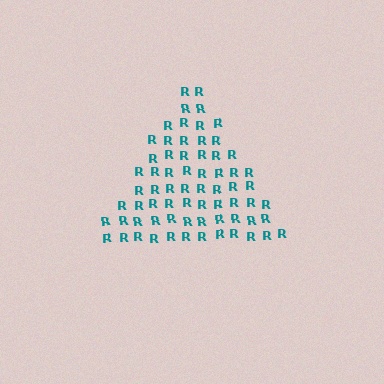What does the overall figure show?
The overall figure shows a triangle.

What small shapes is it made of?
It is made of small letter R's.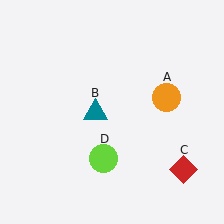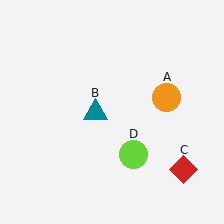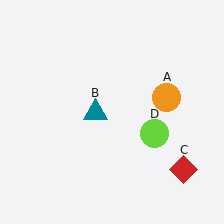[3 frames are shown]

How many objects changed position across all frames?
1 object changed position: lime circle (object D).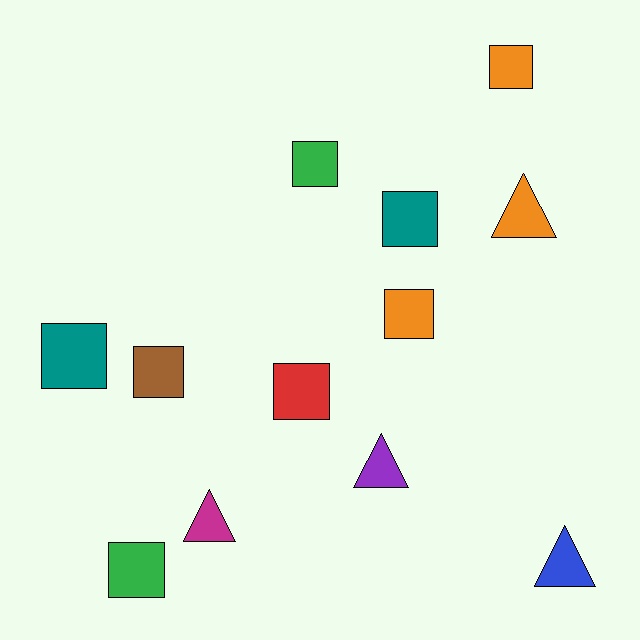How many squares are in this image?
There are 8 squares.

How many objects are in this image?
There are 12 objects.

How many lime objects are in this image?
There are no lime objects.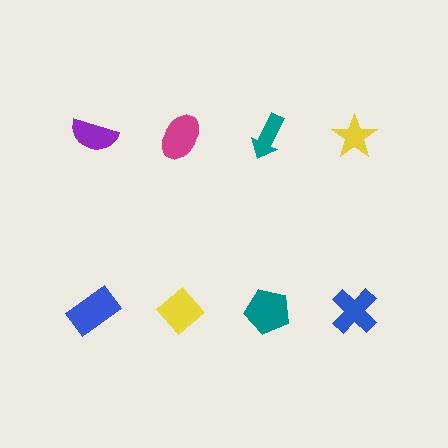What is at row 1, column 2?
A magenta ellipse.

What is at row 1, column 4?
A yellow star.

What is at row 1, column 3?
A teal arrow.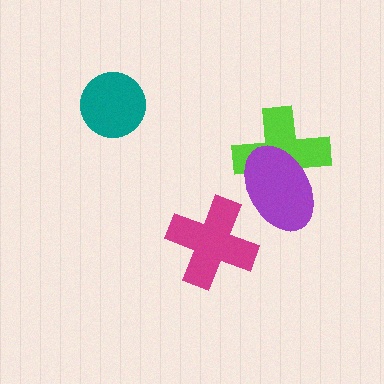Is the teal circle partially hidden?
No, no other shape covers it.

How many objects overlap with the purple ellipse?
1 object overlaps with the purple ellipse.